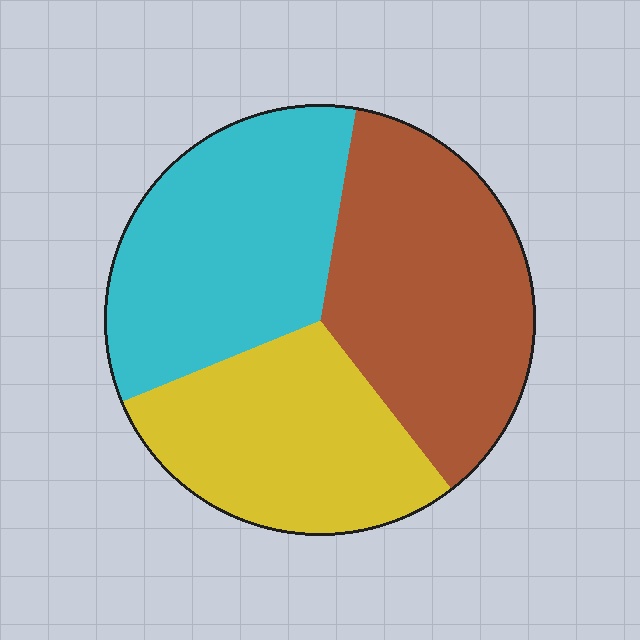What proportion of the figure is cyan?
Cyan takes up about one third (1/3) of the figure.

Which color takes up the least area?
Yellow, at roughly 30%.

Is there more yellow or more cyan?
Cyan.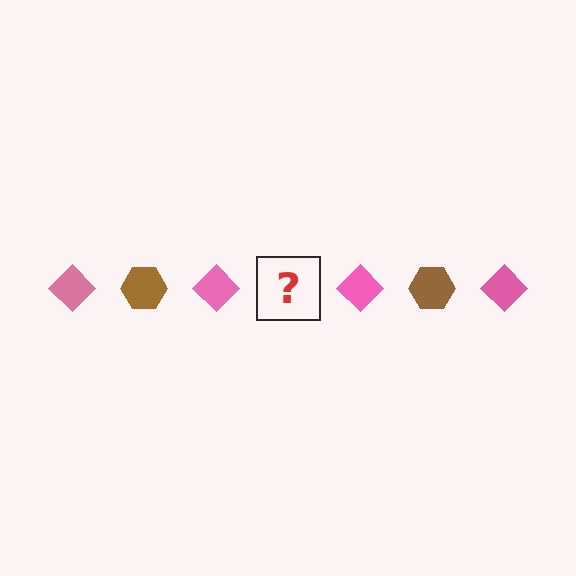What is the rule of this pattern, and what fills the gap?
The rule is that the pattern alternates between pink diamond and brown hexagon. The gap should be filled with a brown hexagon.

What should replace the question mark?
The question mark should be replaced with a brown hexagon.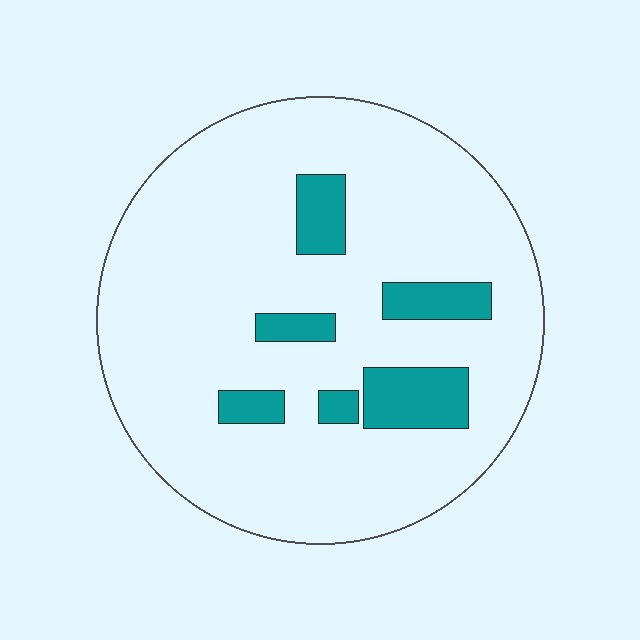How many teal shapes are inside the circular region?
6.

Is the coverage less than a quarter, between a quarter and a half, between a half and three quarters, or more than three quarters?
Less than a quarter.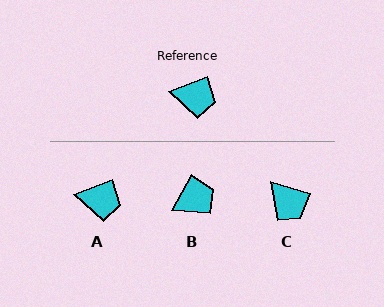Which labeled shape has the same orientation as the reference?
A.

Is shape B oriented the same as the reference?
No, it is off by about 40 degrees.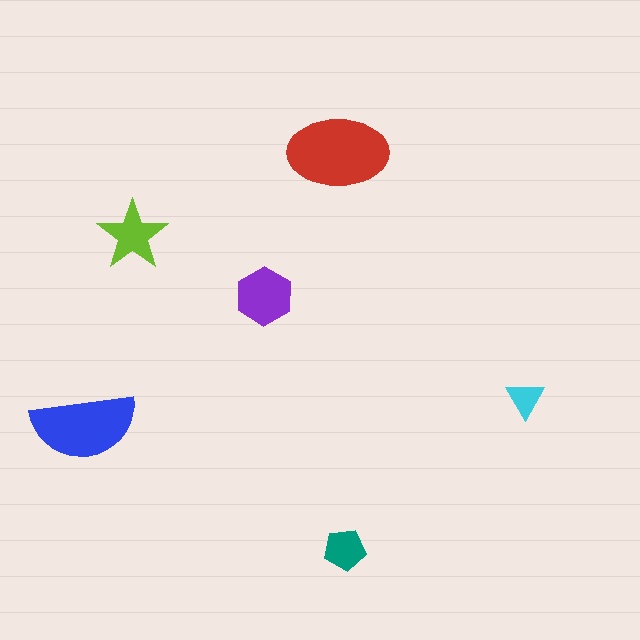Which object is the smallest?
The cyan triangle.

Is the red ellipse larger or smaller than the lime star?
Larger.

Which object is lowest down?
The teal pentagon is bottommost.